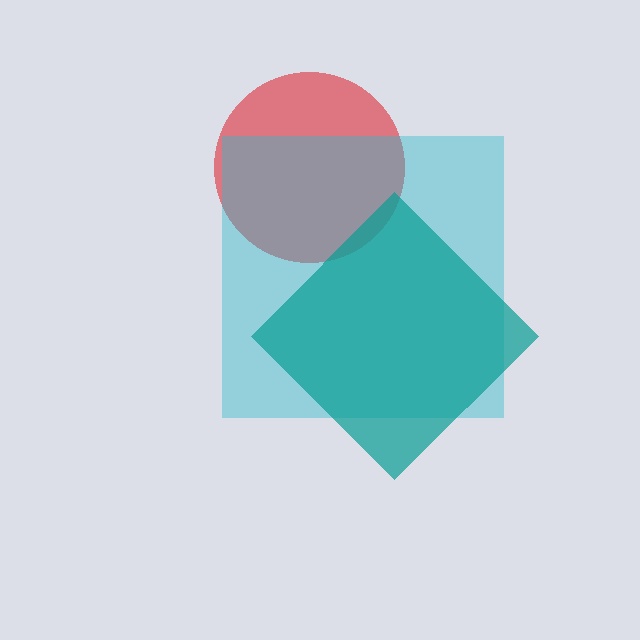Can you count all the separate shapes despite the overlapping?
Yes, there are 3 separate shapes.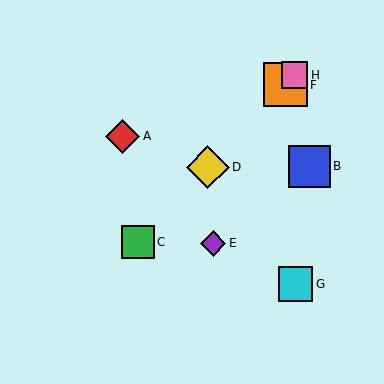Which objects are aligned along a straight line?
Objects C, D, F, H are aligned along a straight line.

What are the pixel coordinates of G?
Object G is at (296, 284).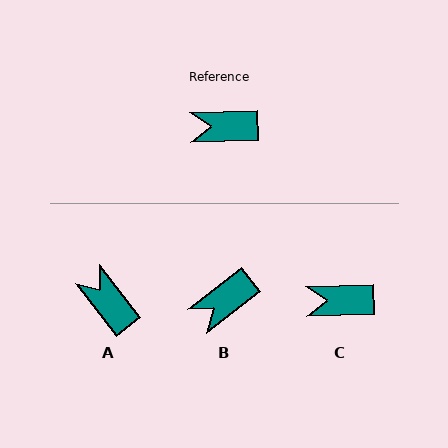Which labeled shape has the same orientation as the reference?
C.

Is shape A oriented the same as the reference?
No, it is off by about 54 degrees.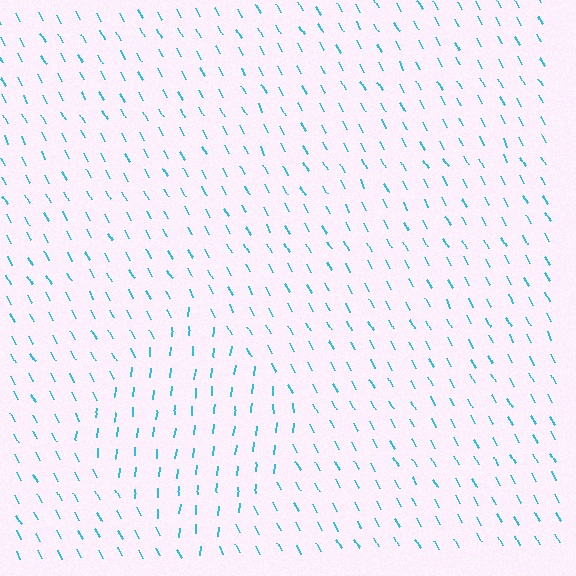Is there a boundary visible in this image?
Yes, there is a texture boundary formed by a change in line orientation.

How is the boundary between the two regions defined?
The boundary is defined purely by a change in line orientation (approximately 34 degrees difference). All lines are the same color and thickness.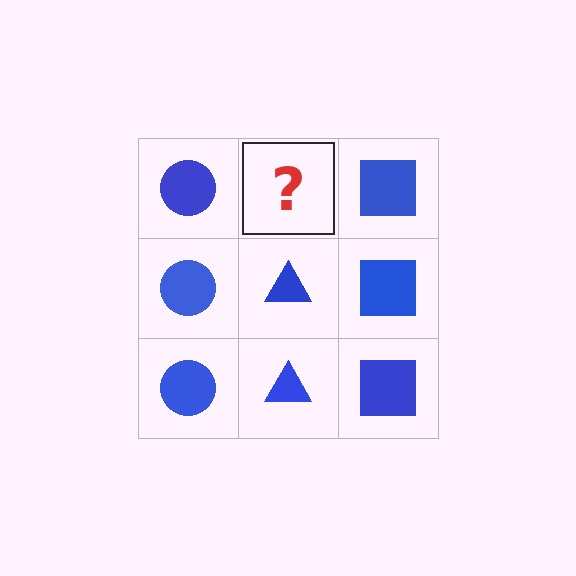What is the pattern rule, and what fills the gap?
The rule is that each column has a consistent shape. The gap should be filled with a blue triangle.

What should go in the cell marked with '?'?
The missing cell should contain a blue triangle.